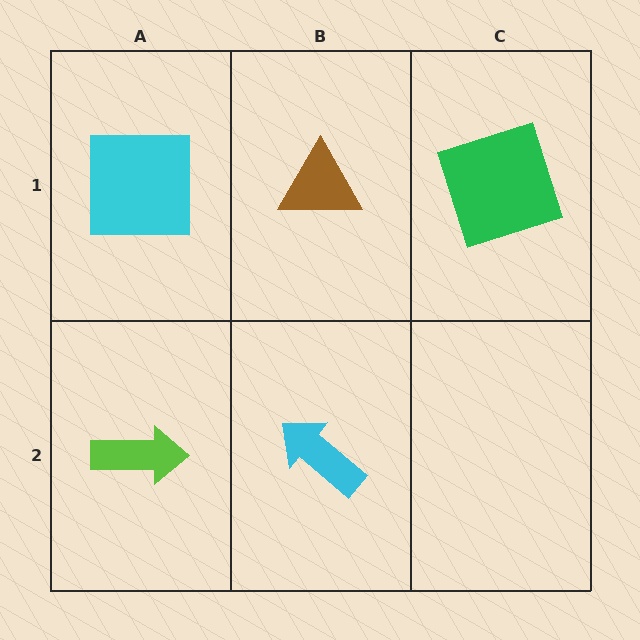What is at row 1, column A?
A cyan square.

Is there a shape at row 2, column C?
No, that cell is empty.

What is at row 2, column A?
A lime arrow.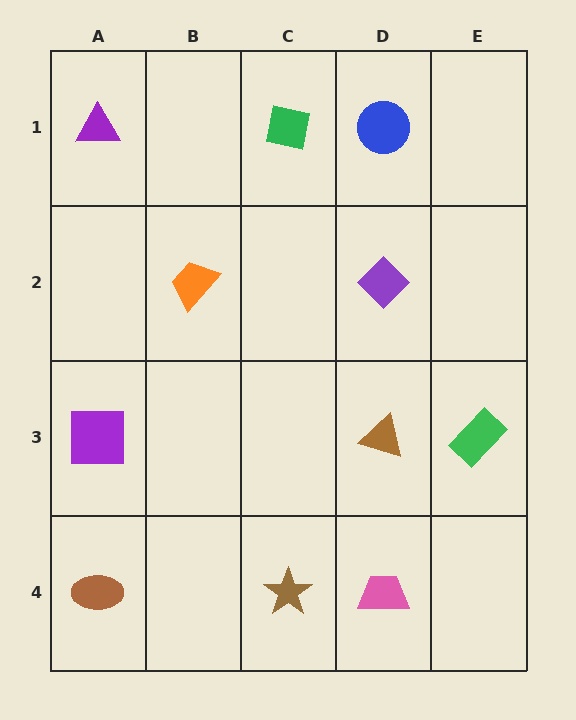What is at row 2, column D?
A purple diamond.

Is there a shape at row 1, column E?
No, that cell is empty.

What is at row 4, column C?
A brown star.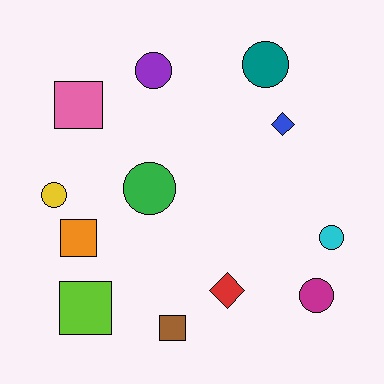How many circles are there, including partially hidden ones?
There are 6 circles.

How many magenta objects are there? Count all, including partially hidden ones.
There is 1 magenta object.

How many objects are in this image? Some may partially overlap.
There are 12 objects.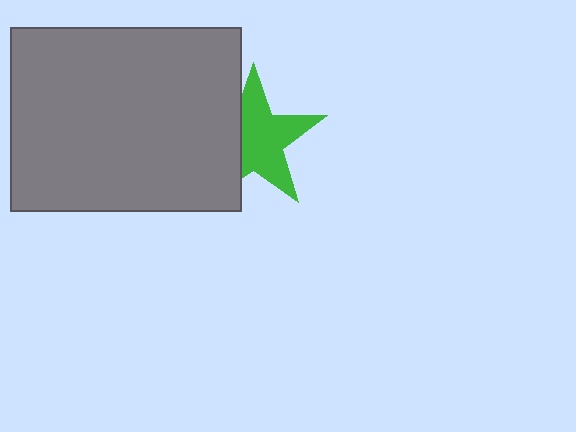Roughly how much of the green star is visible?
Most of it is visible (roughly 66%).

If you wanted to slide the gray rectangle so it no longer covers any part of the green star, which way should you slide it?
Slide it left — that is the most direct way to separate the two shapes.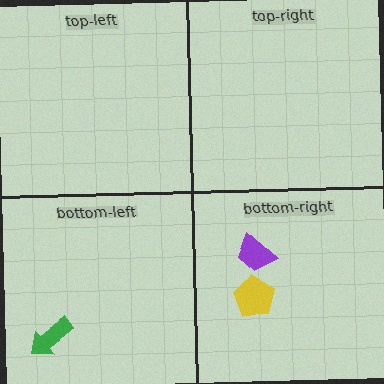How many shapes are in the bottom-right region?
2.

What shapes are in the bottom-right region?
The yellow pentagon, the purple trapezoid.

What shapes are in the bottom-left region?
The green arrow.